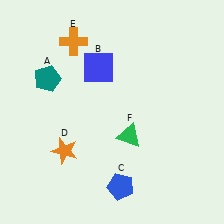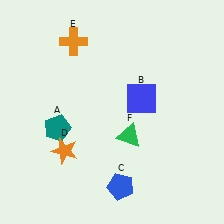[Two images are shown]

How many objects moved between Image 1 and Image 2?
2 objects moved between the two images.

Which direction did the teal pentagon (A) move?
The teal pentagon (A) moved down.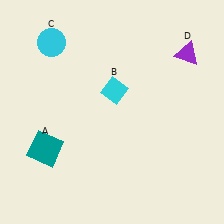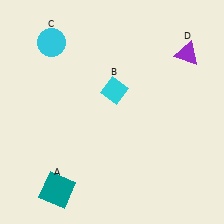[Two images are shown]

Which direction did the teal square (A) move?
The teal square (A) moved down.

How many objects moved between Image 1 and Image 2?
1 object moved between the two images.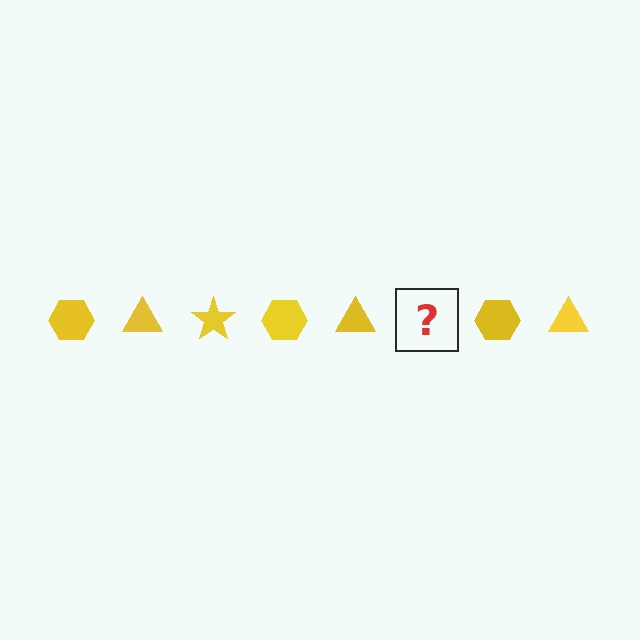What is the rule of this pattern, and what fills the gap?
The rule is that the pattern cycles through hexagon, triangle, star shapes in yellow. The gap should be filled with a yellow star.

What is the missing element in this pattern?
The missing element is a yellow star.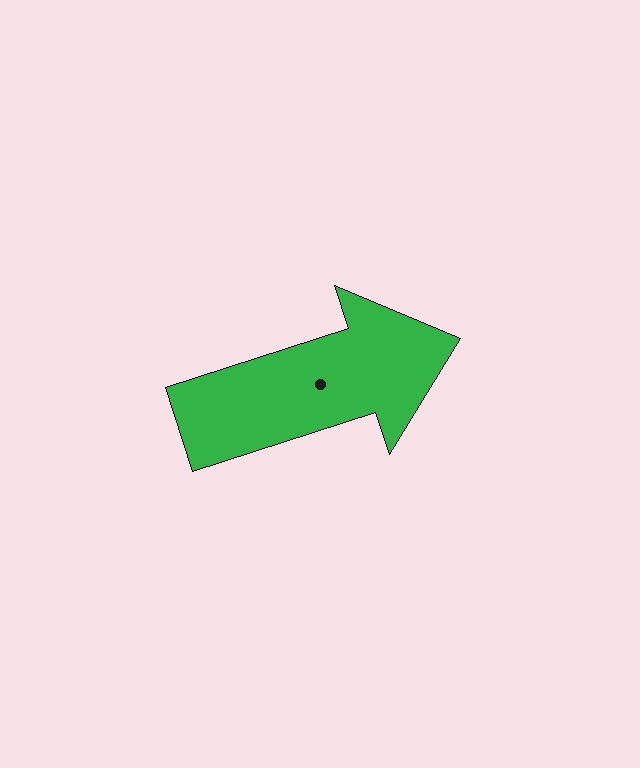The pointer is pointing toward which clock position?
Roughly 2 o'clock.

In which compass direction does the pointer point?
East.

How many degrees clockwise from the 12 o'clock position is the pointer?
Approximately 72 degrees.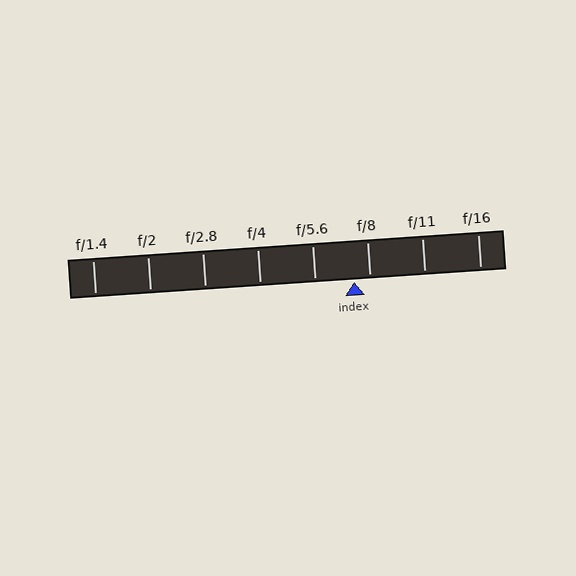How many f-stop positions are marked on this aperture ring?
There are 8 f-stop positions marked.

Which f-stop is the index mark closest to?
The index mark is closest to f/8.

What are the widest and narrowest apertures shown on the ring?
The widest aperture shown is f/1.4 and the narrowest is f/16.